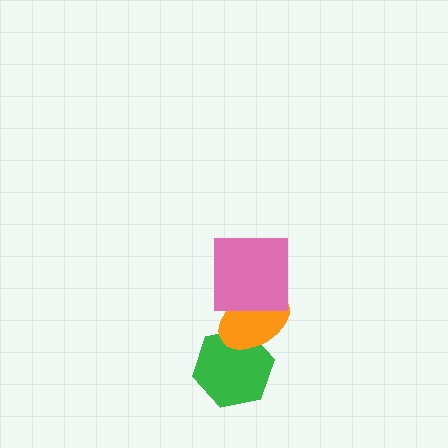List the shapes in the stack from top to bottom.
From top to bottom: the pink square, the orange ellipse, the green hexagon.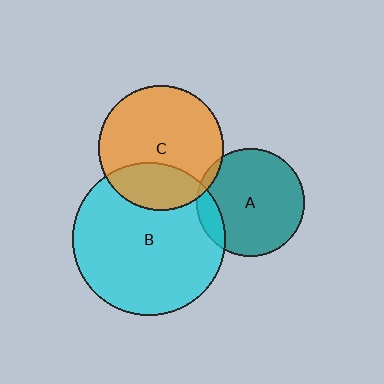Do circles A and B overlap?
Yes.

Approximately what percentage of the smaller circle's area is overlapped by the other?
Approximately 10%.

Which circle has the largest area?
Circle B (cyan).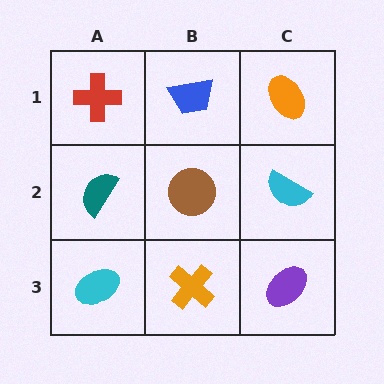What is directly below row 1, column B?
A brown circle.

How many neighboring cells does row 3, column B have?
3.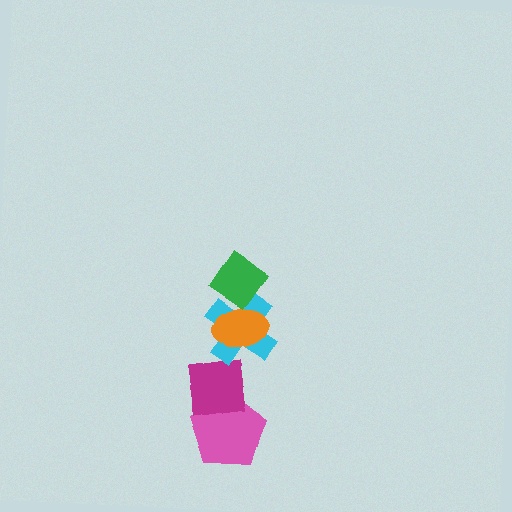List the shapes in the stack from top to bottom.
From top to bottom: the green diamond, the orange ellipse, the cyan cross, the magenta square, the pink pentagon.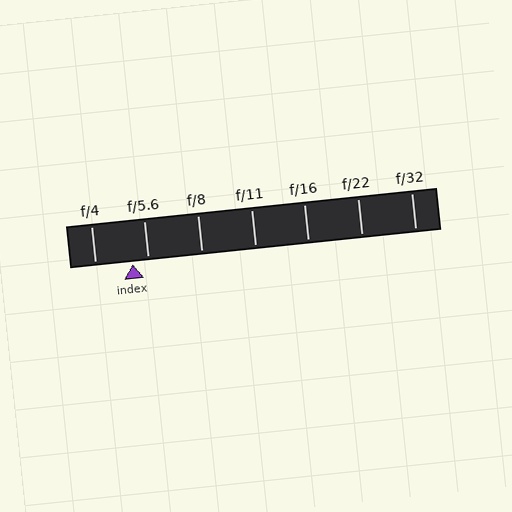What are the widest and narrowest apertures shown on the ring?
The widest aperture shown is f/4 and the narrowest is f/32.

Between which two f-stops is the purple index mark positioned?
The index mark is between f/4 and f/5.6.